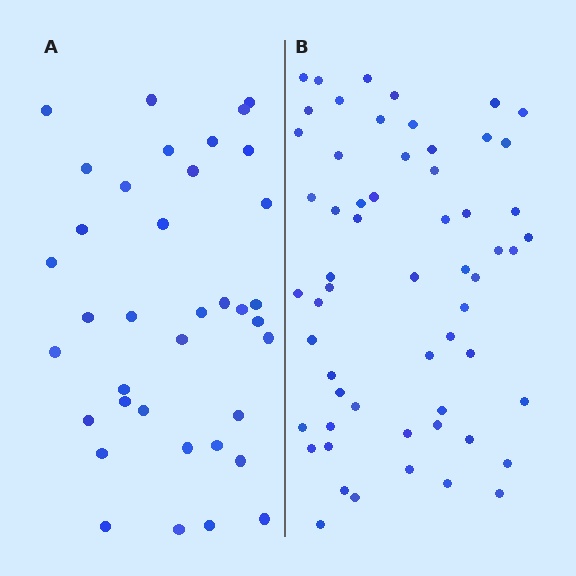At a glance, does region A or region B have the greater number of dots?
Region B (the right region) has more dots.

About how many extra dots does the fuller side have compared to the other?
Region B has approximately 20 more dots than region A.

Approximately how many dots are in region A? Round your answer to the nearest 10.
About 40 dots. (The exact count is 37, which rounds to 40.)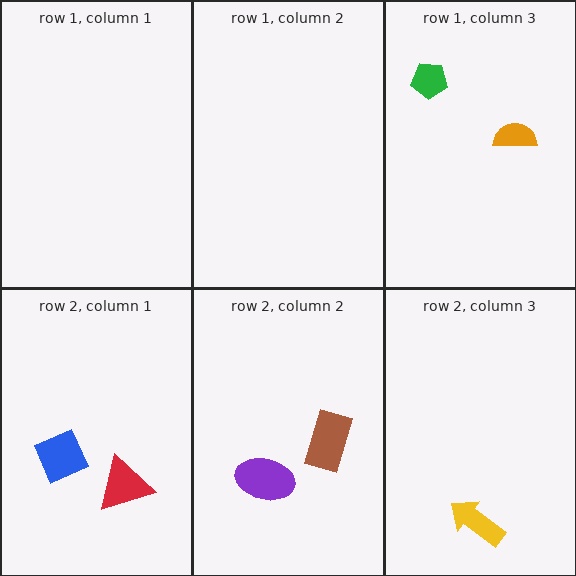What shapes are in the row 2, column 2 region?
The purple ellipse, the brown rectangle.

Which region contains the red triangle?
The row 2, column 1 region.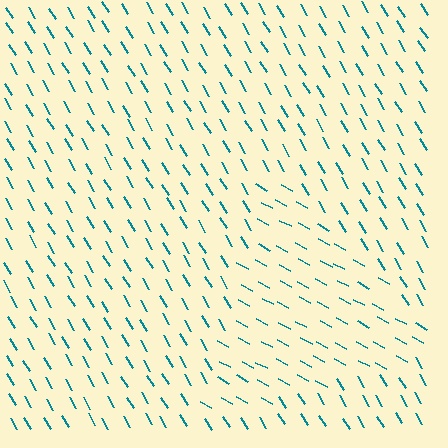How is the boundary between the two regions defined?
The boundary is defined purely by a change in line orientation (approximately 30 degrees difference). All lines are the same color and thickness.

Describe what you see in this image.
The image is filled with small teal line segments. A triangle region in the image has lines oriented differently from the surrounding lines, creating a visible texture boundary.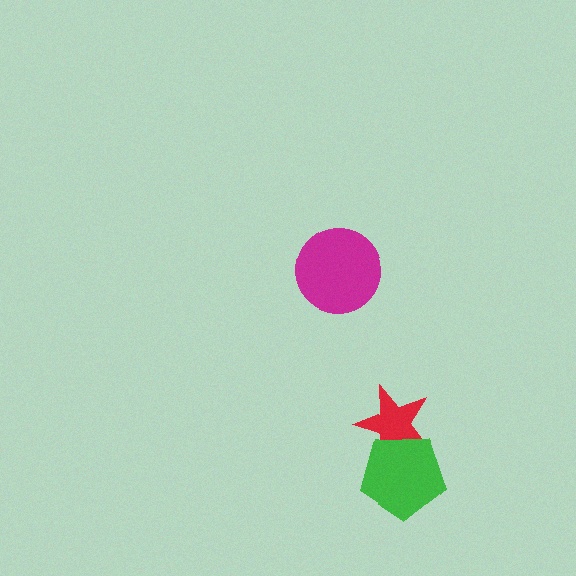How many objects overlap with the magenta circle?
0 objects overlap with the magenta circle.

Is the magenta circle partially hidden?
No, no other shape covers it.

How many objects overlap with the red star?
1 object overlaps with the red star.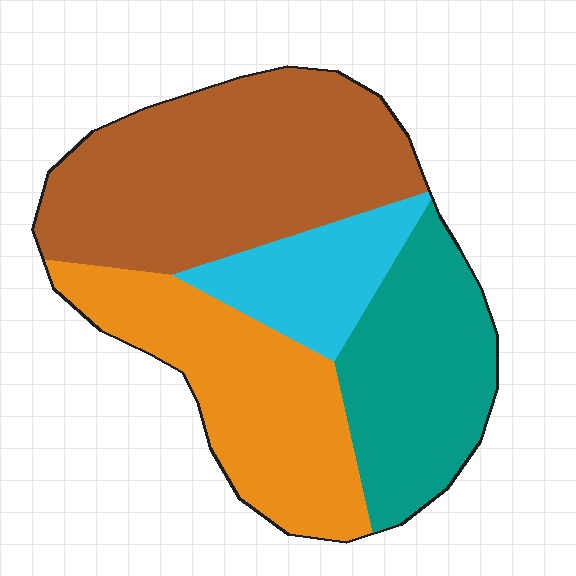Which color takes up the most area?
Brown, at roughly 40%.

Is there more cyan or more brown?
Brown.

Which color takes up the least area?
Cyan, at roughly 15%.